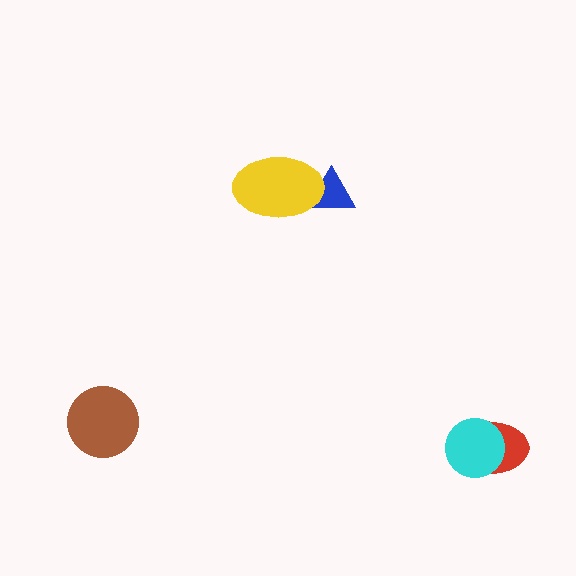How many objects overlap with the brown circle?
0 objects overlap with the brown circle.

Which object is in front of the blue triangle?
The yellow ellipse is in front of the blue triangle.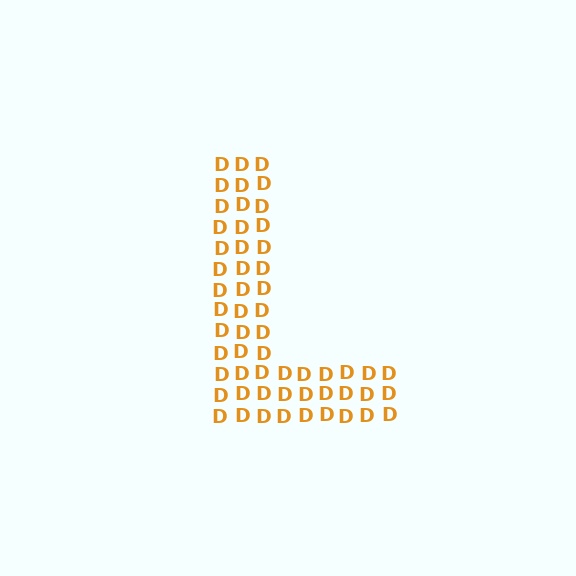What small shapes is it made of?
It is made of small letter D's.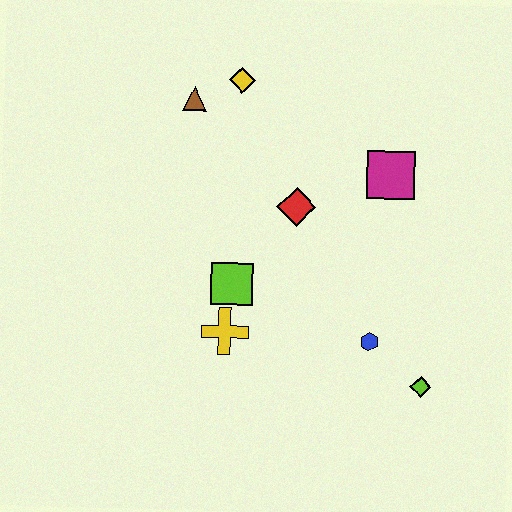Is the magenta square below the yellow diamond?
Yes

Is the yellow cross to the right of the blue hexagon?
No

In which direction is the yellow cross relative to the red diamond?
The yellow cross is below the red diamond.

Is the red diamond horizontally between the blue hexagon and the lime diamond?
No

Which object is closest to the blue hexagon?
The lime diamond is closest to the blue hexagon.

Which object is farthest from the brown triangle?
The lime diamond is farthest from the brown triangle.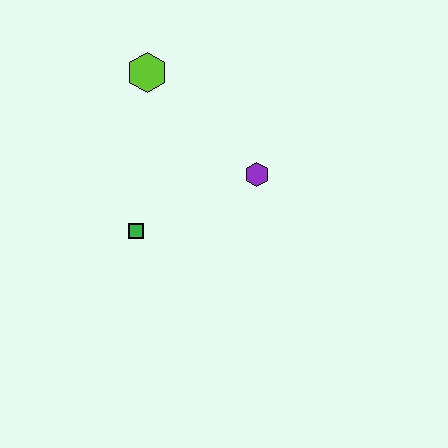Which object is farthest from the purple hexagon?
The lime hexagon is farthest from the purple hexagon.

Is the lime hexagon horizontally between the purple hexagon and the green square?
Yes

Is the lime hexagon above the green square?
Yes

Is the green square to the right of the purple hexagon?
No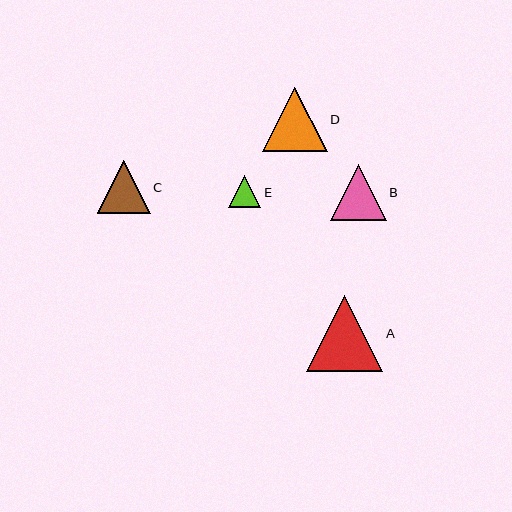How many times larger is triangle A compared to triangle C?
Triangle A is approximately 1.5 times the size of triangle C.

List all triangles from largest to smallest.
From largest to smallest: A, D, B, C, E.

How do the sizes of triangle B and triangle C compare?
Triangle B and triangle C are approximately the same size.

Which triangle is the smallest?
Triangle E is the smallest with a size of approximately 32 pixels.